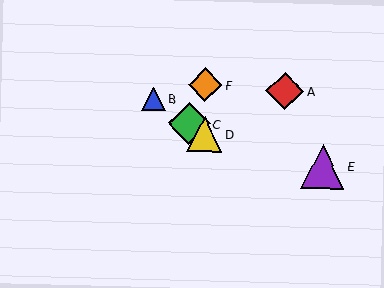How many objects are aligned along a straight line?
3 objects (B, C, D) are aligned along a straight line.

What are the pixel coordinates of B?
Object B is at (154, 99).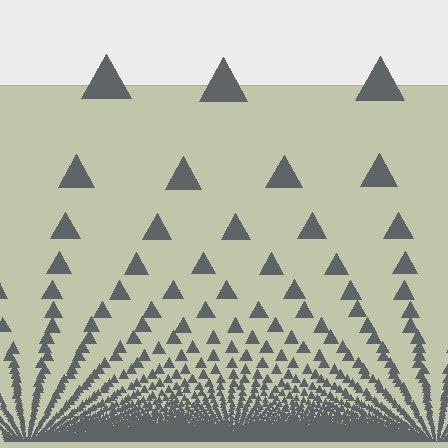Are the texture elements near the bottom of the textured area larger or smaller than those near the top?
Smaller. The gradient is inverted — elements near the bottom are smaller and denser.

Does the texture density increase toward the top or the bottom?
Density increases toward the bottom.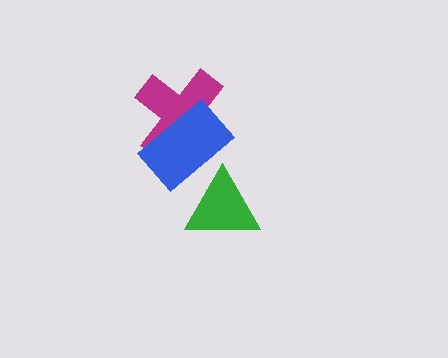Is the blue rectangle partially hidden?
Yes, it is partially covered by another shape.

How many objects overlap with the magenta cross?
1 object overlaps with the magenta cross.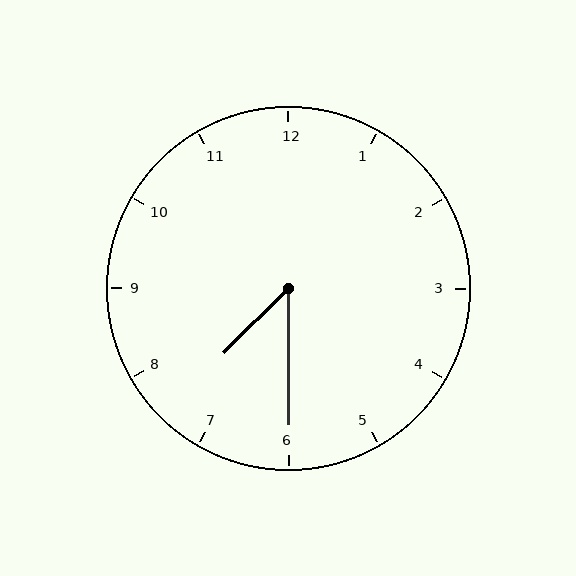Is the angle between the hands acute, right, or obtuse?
It is acute.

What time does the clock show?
7:30.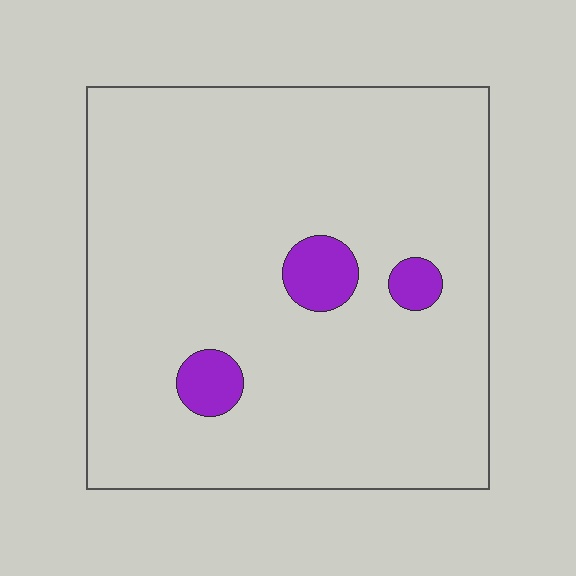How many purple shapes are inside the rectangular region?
3.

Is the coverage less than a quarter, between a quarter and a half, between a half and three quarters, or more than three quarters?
Less than a quarter.